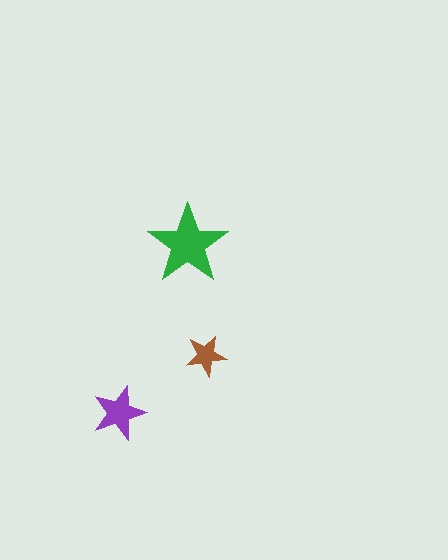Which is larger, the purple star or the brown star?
The purple one.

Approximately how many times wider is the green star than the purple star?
About 1.5 times wider.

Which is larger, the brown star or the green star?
The green one.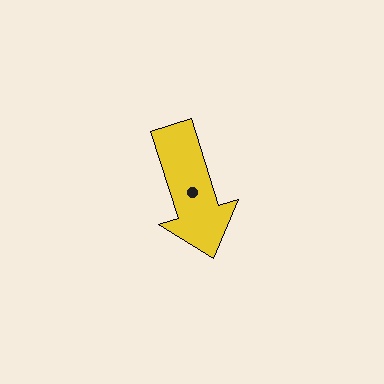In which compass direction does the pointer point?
South.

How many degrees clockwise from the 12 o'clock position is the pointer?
Approximately 163 degrees.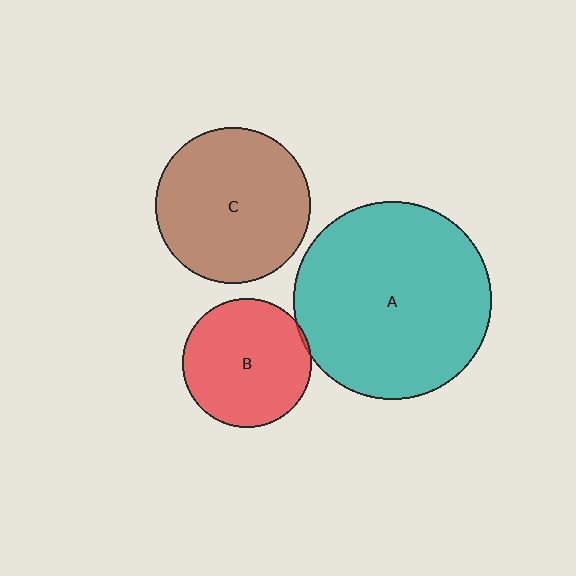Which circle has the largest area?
Circle A (teal).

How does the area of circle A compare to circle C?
Approximately 1.6 times.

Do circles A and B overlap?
Yes.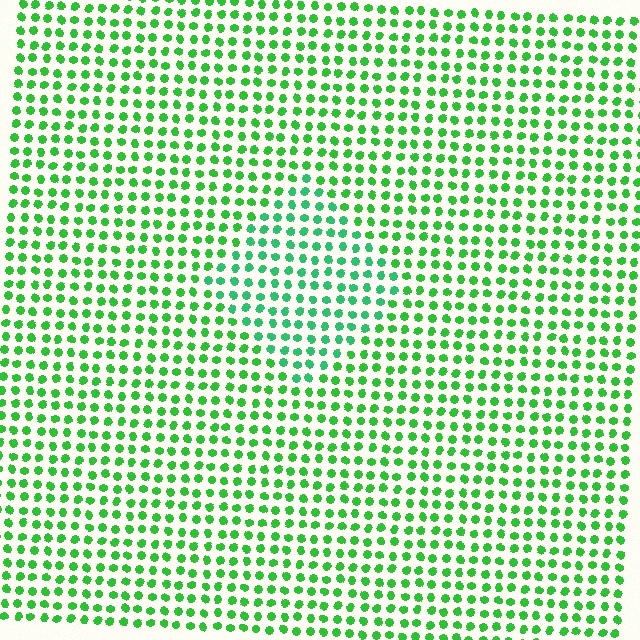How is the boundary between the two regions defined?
The boundary is defined purely by a slight shift in hue (about 24 degrees). Spacing, size, and orientation are identical on both sides.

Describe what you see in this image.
The image is filled with small green elements in a uniform arrangement. A diamond-shaped region is visible where the elements are tinted to a slightly different hue, forming a subtle color boundary.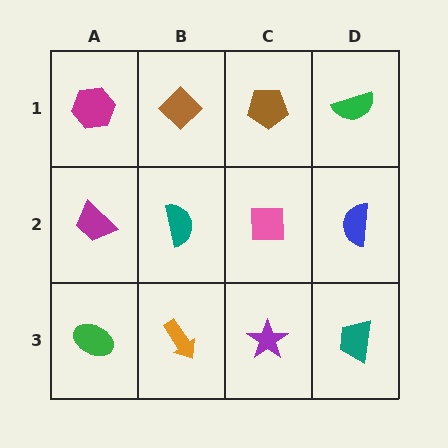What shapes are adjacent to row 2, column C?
A brown pentagon (row 1, column C), a purple star (row 3, column C), a teal semicircle (row 2, column B), a blue semicircle (row 2, column D).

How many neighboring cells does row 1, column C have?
3.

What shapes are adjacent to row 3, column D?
A blue semicircle (row 2, column D), a purple star (row 3, column C).